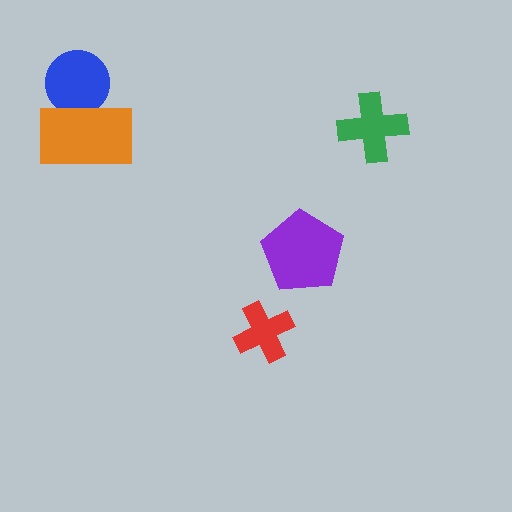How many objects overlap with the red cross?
0 objects overlap with the red cross.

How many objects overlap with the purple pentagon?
0 objects overlap with the purple pentagon.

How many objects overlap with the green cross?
0 objects overlap with the green cross.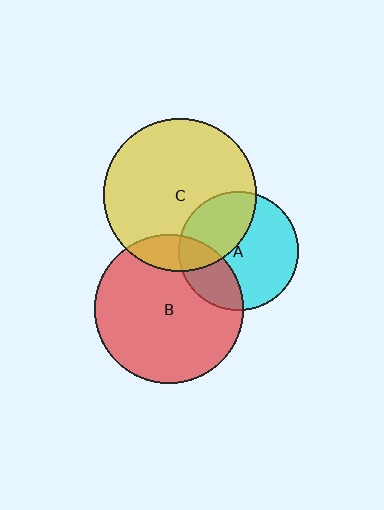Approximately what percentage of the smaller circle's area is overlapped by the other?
Approximately 15%.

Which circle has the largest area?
Circle C (yellow).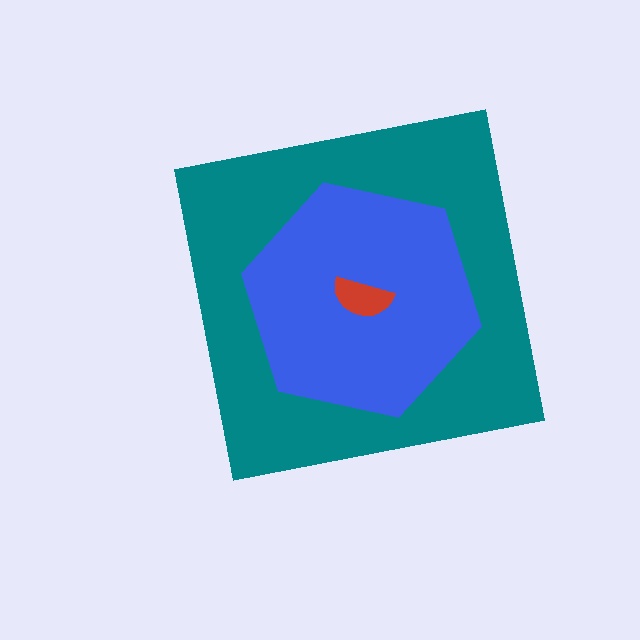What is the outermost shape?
The teal square.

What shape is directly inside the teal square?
The blue hexagon.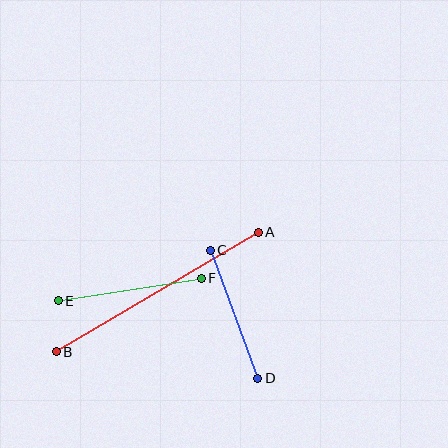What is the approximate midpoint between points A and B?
The midpoint is at approximately (157, 292) pixels.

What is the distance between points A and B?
The distance is approximately 234 pixels.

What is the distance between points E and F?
The distance is approximately 145 pixels.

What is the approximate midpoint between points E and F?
The midpoint is at approximately (130, 289) pixels.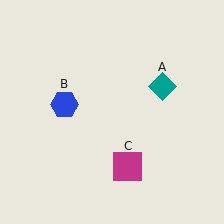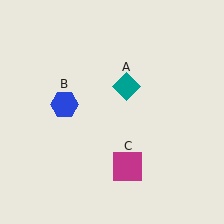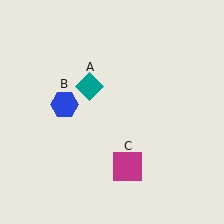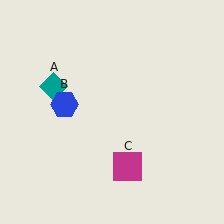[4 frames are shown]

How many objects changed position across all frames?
1 object changed position: teal diamond (object A).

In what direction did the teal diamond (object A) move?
The teal diamond (object A) moved left.